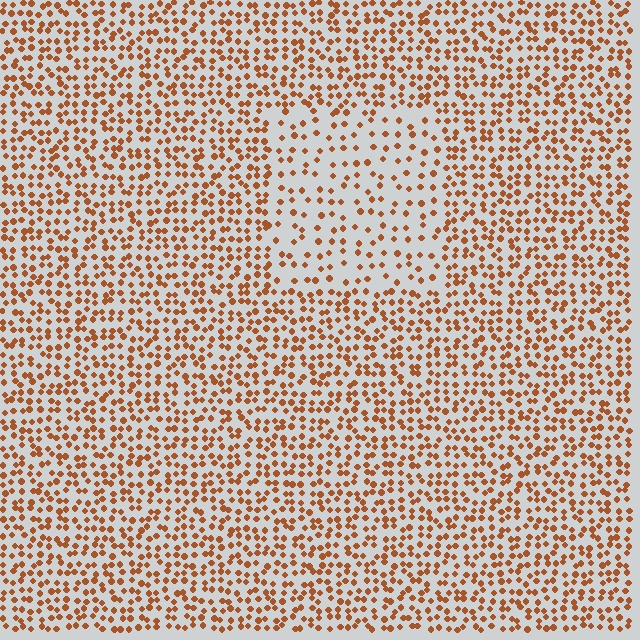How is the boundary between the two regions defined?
The boundary is defined by a change in element density (approximately 2.1x ratio). All elements are the same color, size, and shape.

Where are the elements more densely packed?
The elements are more densely packed outside the rectangle boundary.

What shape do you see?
I see a rectangle.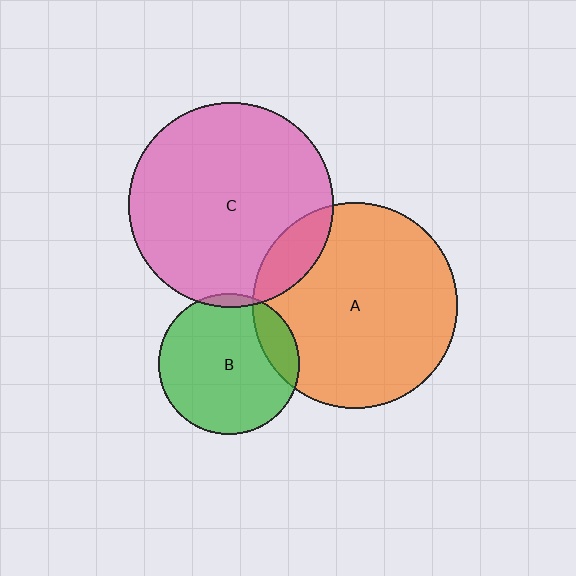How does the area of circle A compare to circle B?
Approximately 2.1 times.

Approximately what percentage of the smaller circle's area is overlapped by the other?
Approximately 5%.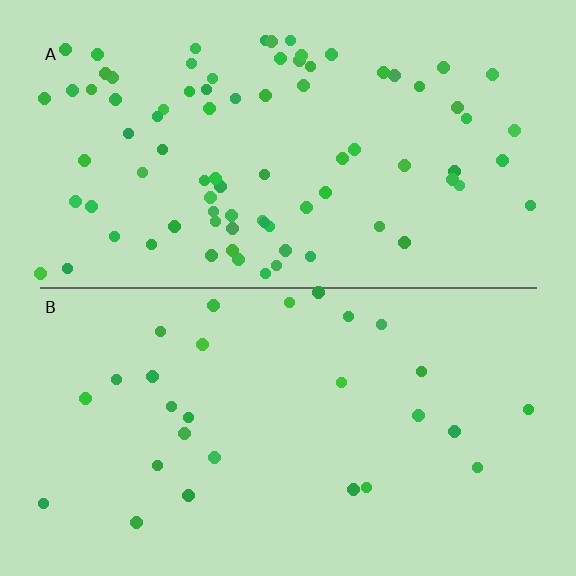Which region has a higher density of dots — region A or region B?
A (the top).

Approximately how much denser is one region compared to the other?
Approximately 3.0× — region A over region B.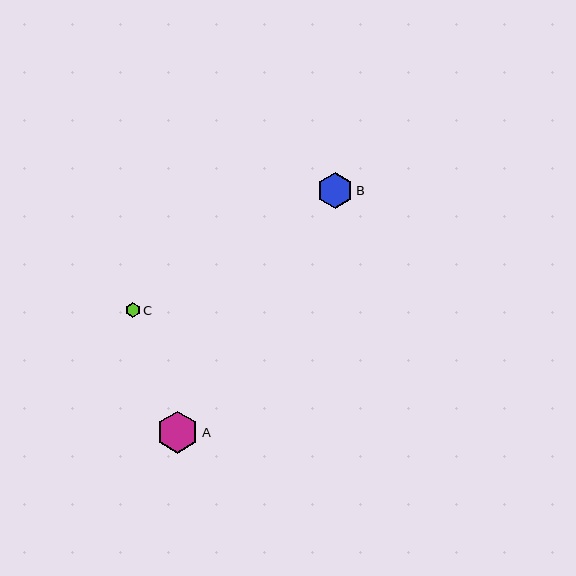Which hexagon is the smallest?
Hexagon C is the smallest with a size of approximately 15 pixels.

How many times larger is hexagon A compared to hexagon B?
Hexagon A is approximately 1.2 times the size of hexagon B.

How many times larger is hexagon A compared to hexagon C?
Hexagon A is approximately 2.8 times the size of hexagon C.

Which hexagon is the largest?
Hexagon A is the largest with a size of approximately 42 pixels.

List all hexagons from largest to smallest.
From largest to smallest: A, B, C.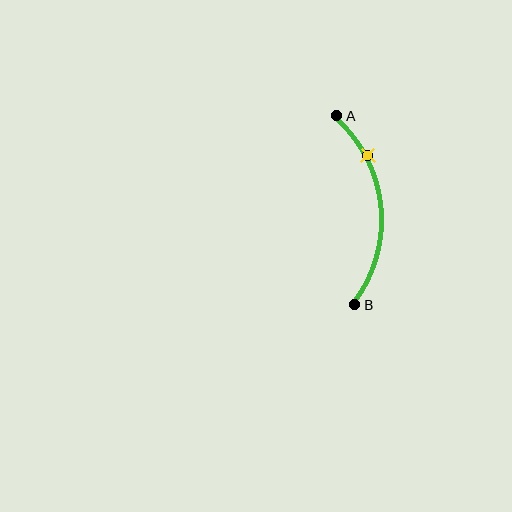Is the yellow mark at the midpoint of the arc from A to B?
No. The yellow mark lies on the arc but is closer to endpoint A. The arc midpoint would be at the point on the curve equidistant along the arc from both A and B.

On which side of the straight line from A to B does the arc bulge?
The arc bulges to the right of the straight line connecting A and B.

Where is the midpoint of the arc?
The arc midpoint is the point on the curve farthest from the straight line joining A and B. It sits to the right of that line.